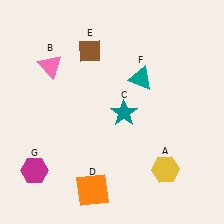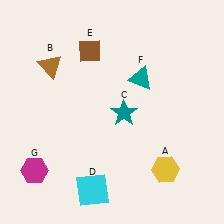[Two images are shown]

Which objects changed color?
B changed from pink to brown. D changed from orange to cyan.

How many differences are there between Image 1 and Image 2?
There are 2 differences between the two images.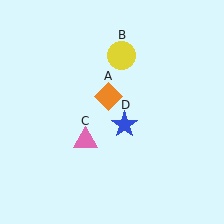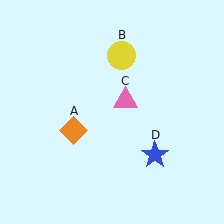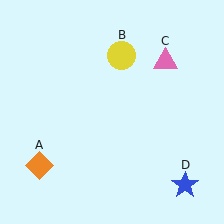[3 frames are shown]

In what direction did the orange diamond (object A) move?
The orange diamond (object A) moved down and to the left.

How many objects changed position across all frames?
3 objects changed position: orange diamond (object A), pink triangle (object C), blue star (object D).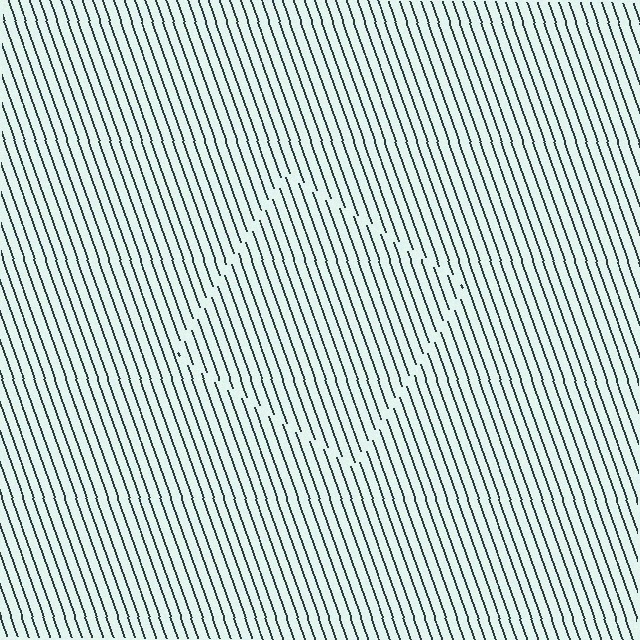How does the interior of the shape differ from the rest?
The interior of the shape contains the same grating, shifted by half a period — the contour is defined by the phase discontinuity where line-ends from the inner and outer gratings abut.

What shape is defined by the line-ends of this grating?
An illusory square. The interior of the shape contains the same grating, shifted by half a period — the contour is defined by the phase discontinuity where line-ends from the inner and outer gratings abut.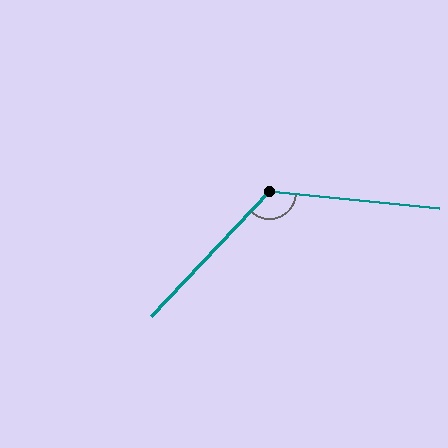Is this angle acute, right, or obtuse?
It is obtuse.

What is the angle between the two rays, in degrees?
Approximately 128 degrees.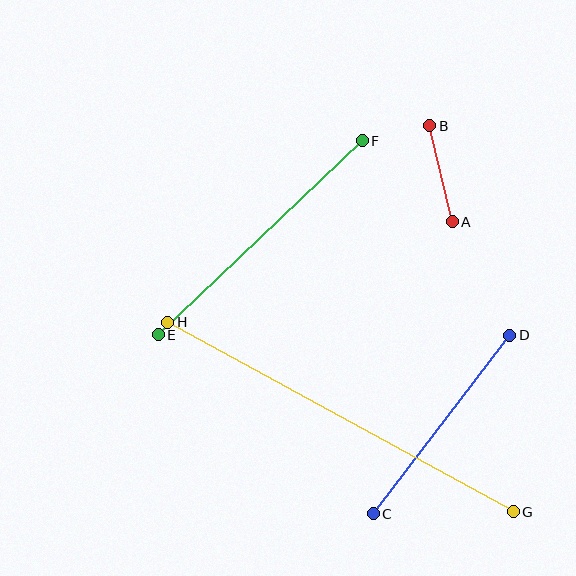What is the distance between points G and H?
The distance is approximately 394 pixels.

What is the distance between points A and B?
The distance is approximately 99 pixels.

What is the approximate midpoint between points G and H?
The midpoint is at approximately (340, 417) pixels.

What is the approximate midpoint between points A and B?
The midpoint is at approximately (441, 174) pixels.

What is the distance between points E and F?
The distance is approximately 282 pixels.